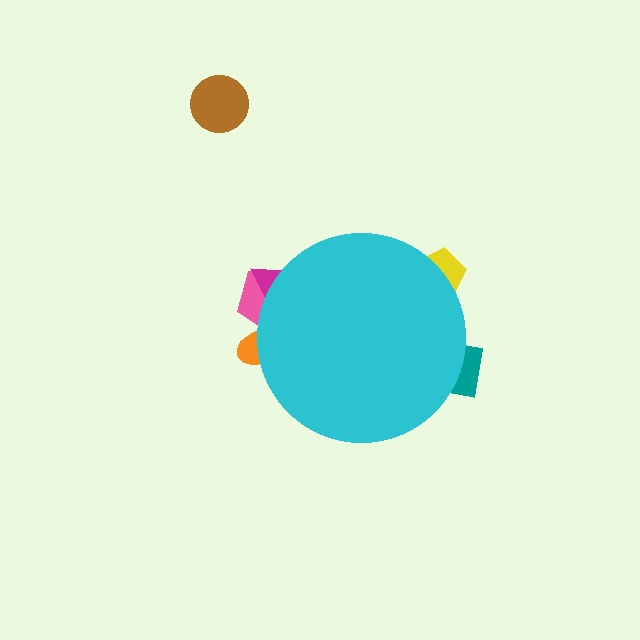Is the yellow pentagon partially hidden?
Yes, the yellow pentagon is partially hidden behind the cyan circle.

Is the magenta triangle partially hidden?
Yes, the magenta triangle is partially hidden behind the cyan circle.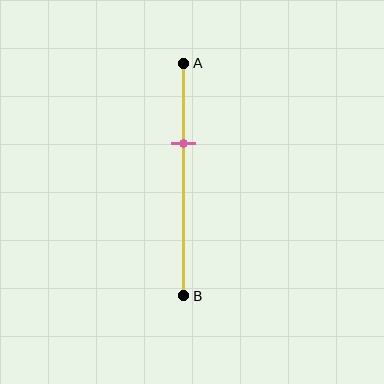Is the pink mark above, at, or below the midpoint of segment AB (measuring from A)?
The pink mark is above the midpoint of segment AB.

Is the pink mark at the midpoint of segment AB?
No, the mark is at about 35% from A, not at the 50% midpoint.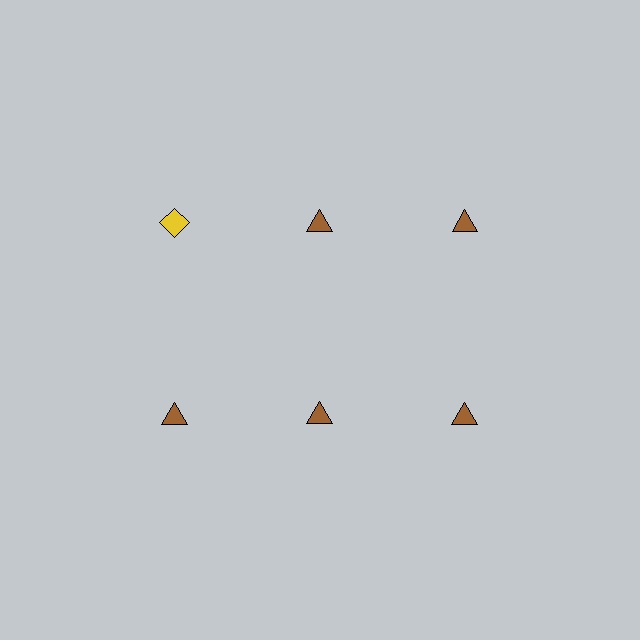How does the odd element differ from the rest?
It differs in both color (yellow instead of brown) and shape (diamond instead of triangle).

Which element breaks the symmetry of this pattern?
The yellow diamond in the top row, leftmost column breaks the symmetry. All other shapes are brown triangles.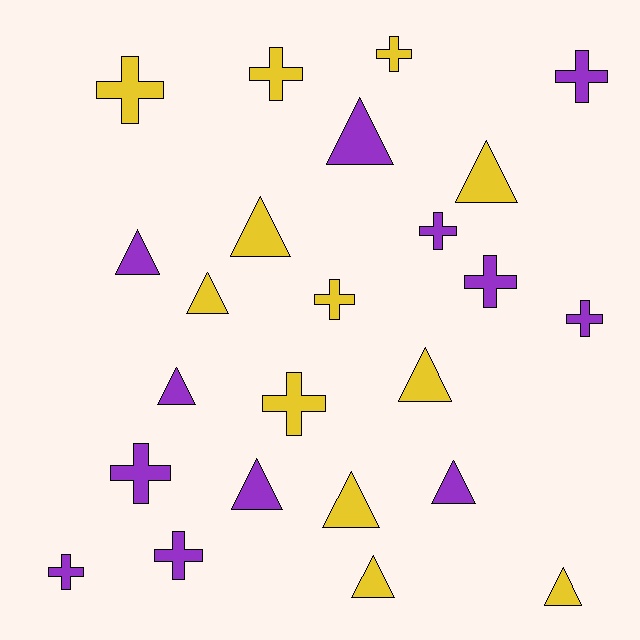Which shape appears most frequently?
Triangle, with 12 objects.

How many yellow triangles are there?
There are 7 yellow triangles.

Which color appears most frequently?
Yellow, with 12 objects.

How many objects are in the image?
There are 24 objects.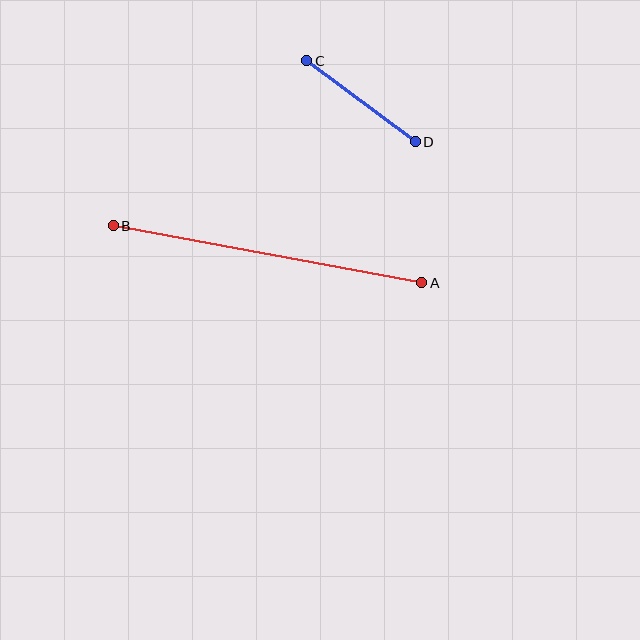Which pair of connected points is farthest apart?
Points A and B are farthest apart.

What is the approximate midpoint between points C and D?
The midpoint is at approximately (361, 101) pixels.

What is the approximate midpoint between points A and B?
The midpoint is at approximately (267, 254) pixels.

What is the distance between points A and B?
The distance is approximately 314 pixels.